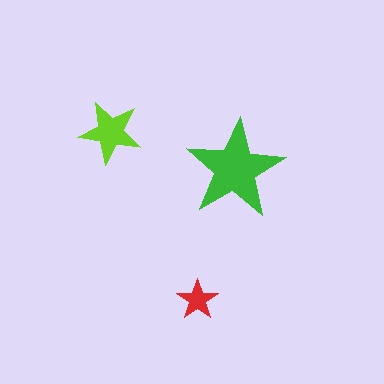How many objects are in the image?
There are 3 objects in the image.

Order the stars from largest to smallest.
the green one, the lime one, the red one.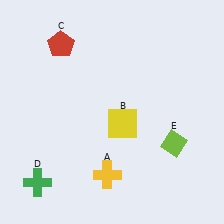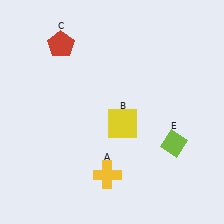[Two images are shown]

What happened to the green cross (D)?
The green cross (D) was removed in Image 2. It was in the bottom-left area of Image 1.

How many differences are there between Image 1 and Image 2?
There is 1 difference between the two images.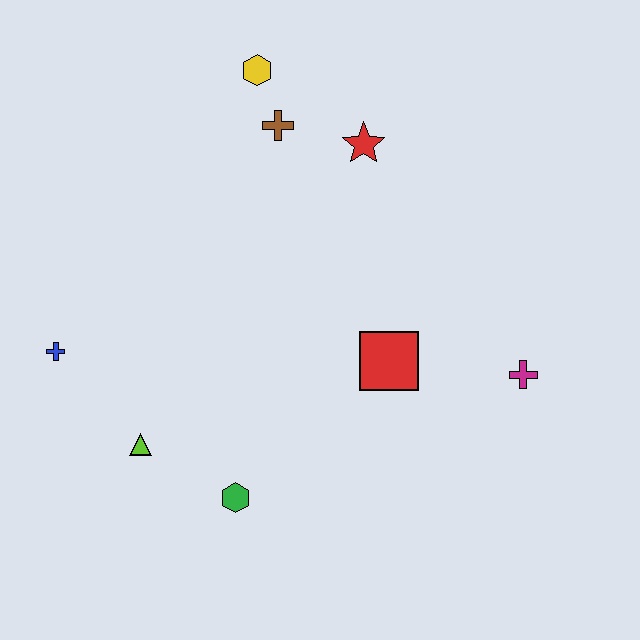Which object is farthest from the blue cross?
The magenta cross is farthest from the blue cross.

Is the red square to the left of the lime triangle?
No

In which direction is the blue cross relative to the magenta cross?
The blue cross is to the left of the magenta cross.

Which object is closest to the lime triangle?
The green hexagon is closest to the lime triangle.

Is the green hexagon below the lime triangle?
Yes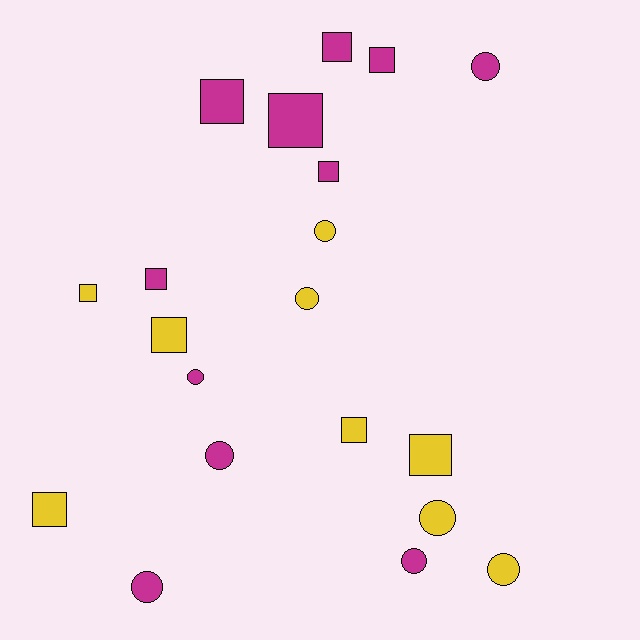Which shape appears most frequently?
Square, with 11 objects.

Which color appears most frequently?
Magenta, with 11 objects.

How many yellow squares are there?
There are 5 yellow squares.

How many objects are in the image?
There are 20 objects.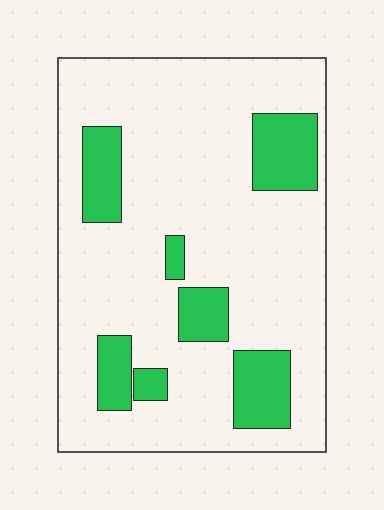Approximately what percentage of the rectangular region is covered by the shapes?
Approximately 20%.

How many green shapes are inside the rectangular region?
7.